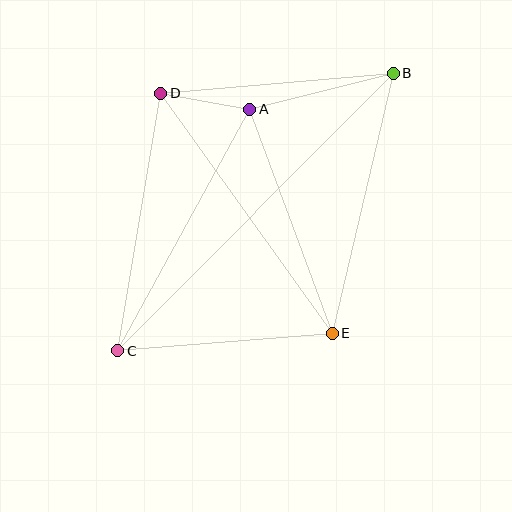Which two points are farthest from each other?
Points B and C are farthest from each other.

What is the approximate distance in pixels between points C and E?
The distance between C and E is approximately 215 pixels.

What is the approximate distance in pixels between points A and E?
The distance between A and E is approximately 239 pixels.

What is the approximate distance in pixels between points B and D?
The distance between B and D is approximately 233 pixels.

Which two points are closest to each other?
Points A and D are closest to each other.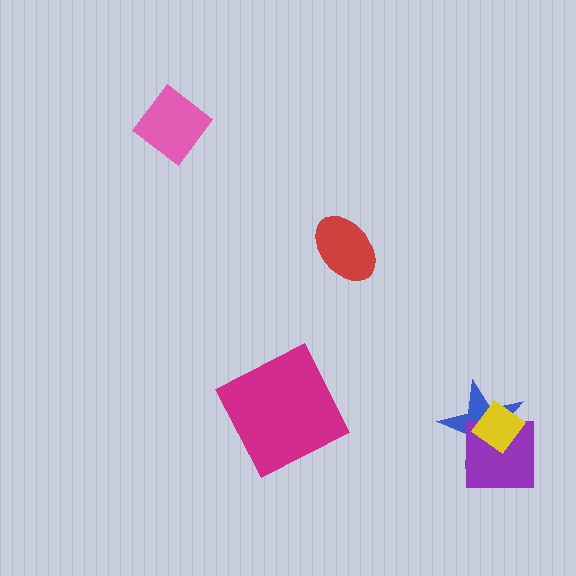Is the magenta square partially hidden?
No, no other shape covers it.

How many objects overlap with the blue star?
2 objects overlap with the blue star.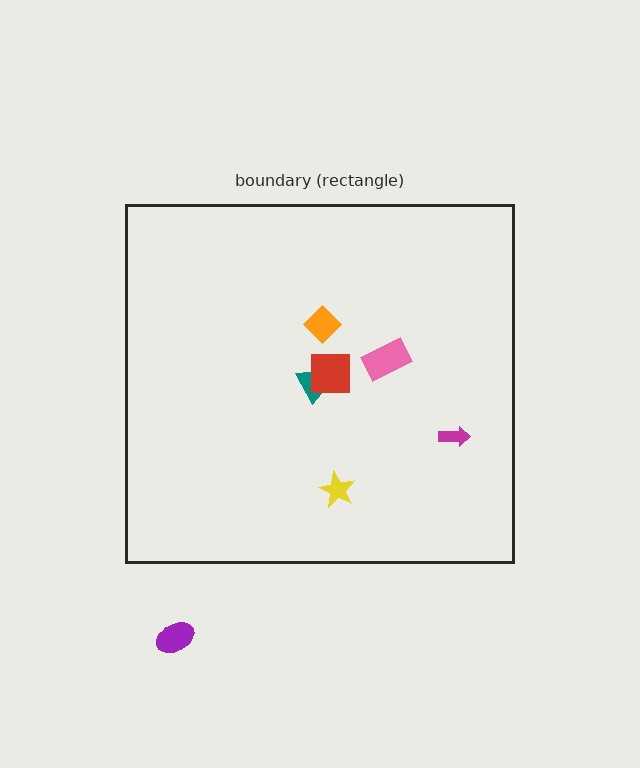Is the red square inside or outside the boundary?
Inside.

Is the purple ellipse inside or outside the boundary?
Outside.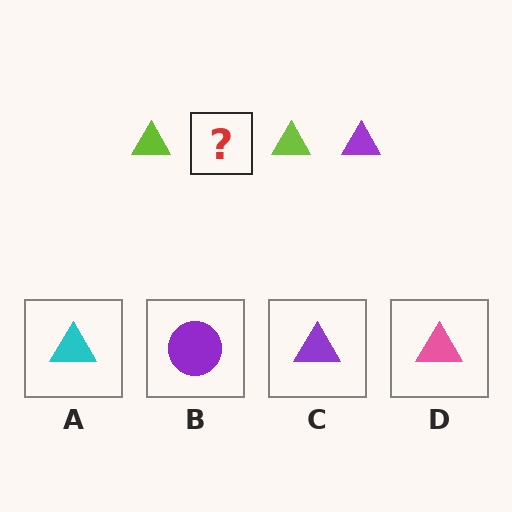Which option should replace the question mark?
Option C.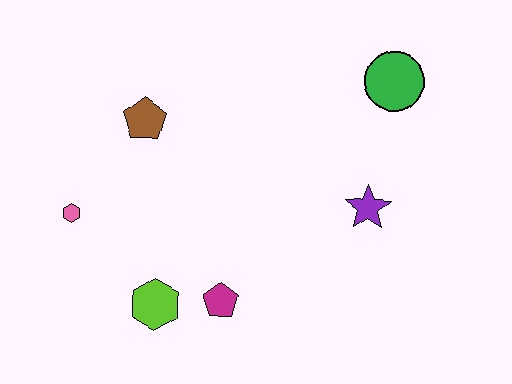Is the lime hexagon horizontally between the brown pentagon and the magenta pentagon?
Yes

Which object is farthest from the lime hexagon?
The green circle is farthest from the lime hexagon.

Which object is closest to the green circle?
The purple star is closest to the green circle.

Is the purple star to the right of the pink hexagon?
Yes